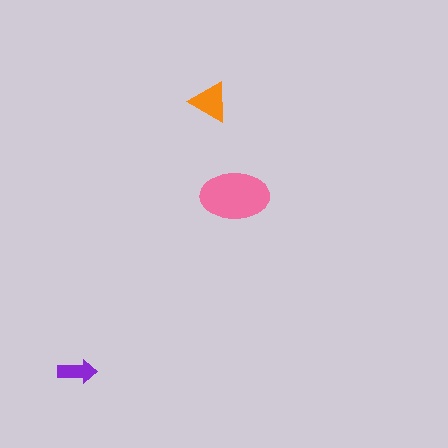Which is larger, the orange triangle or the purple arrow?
The orange triangle.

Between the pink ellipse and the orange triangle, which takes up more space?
The pink ellipse.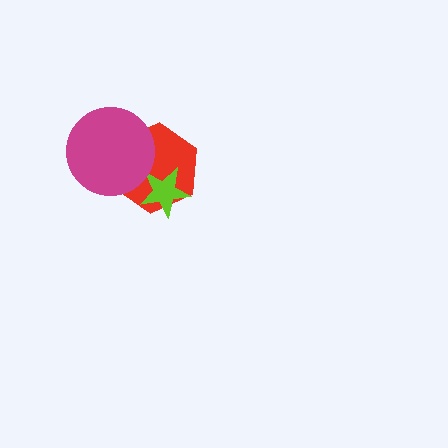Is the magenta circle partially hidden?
No, no other shape covers it.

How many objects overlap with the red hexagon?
2 objects overlap with the red hexagon.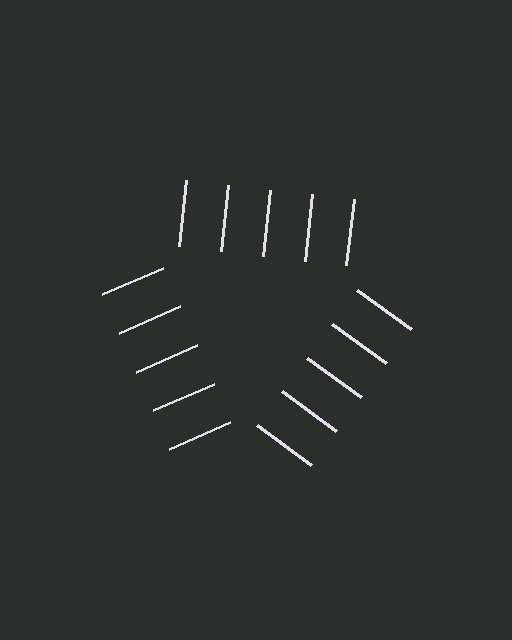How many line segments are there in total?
15 — 5 along each of the 3 edges.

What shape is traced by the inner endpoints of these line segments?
An illusory triangle — the line segments terminate on its edges but no continuous stroke is drawn.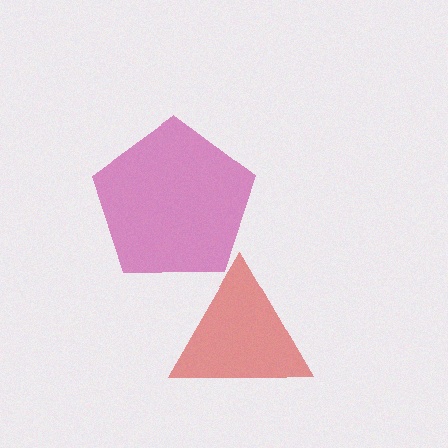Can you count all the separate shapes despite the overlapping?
Yes, there are 2 separate shapes.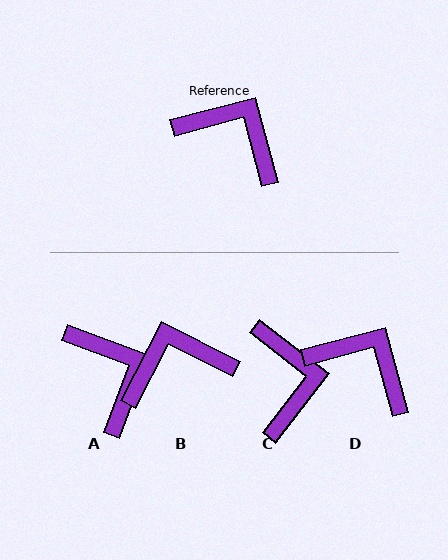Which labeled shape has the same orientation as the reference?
D.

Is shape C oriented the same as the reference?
No, it is off by about 53 degrees.